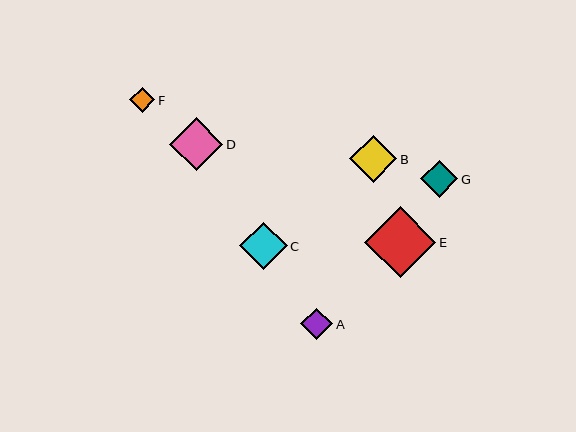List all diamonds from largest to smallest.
From largest to smallest: E, D, C, B, G, A, F.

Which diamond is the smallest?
Diamond F is the smallest with a size of approximately 25 pixels.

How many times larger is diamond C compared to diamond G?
Diamond C is approximately 1.3 times the size of diamond G.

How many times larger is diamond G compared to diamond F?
Diamond G is approximately 1.5 times the size of diamond F.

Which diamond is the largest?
Diamond E is the largest with a size of approximately 72 pixels.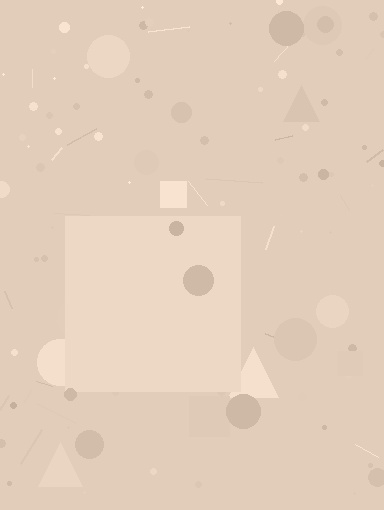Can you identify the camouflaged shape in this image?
The camouflaged shape is a square.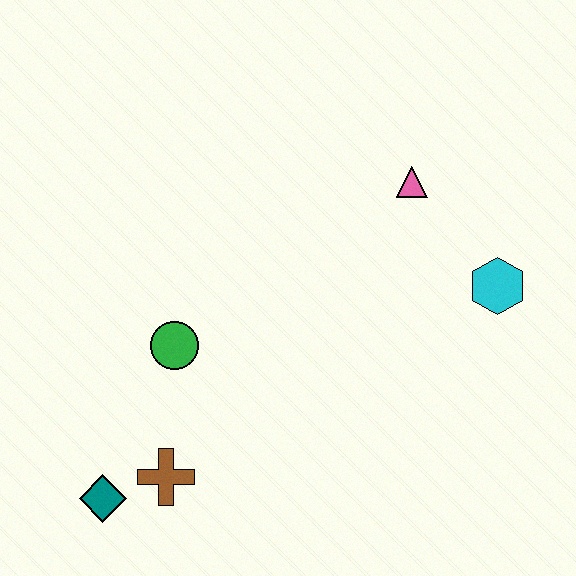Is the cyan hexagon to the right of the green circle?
Yes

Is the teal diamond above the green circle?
No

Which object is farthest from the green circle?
The cyan hexagon is farthest from the green circle.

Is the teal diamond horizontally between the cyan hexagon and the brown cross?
No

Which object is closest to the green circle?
The brown cross is closest to the green circle.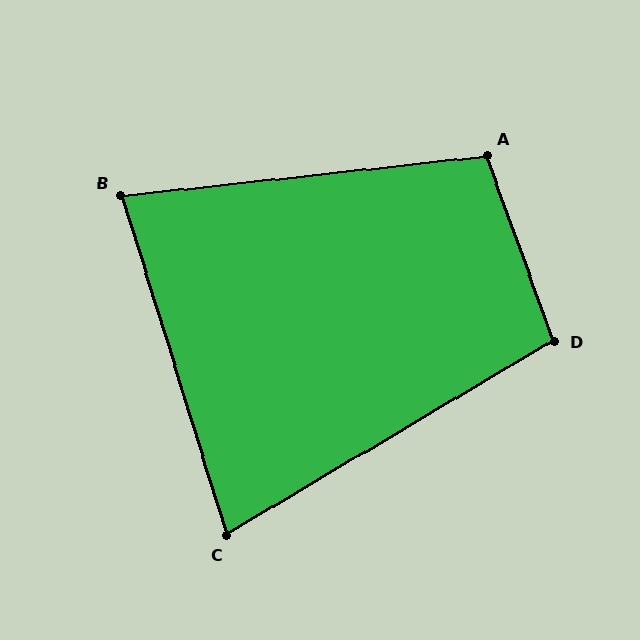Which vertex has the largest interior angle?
A, at approximately 104 degrees.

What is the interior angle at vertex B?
Approximately 79 degrees (acute).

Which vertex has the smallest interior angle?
C, at approximately 76 degrees.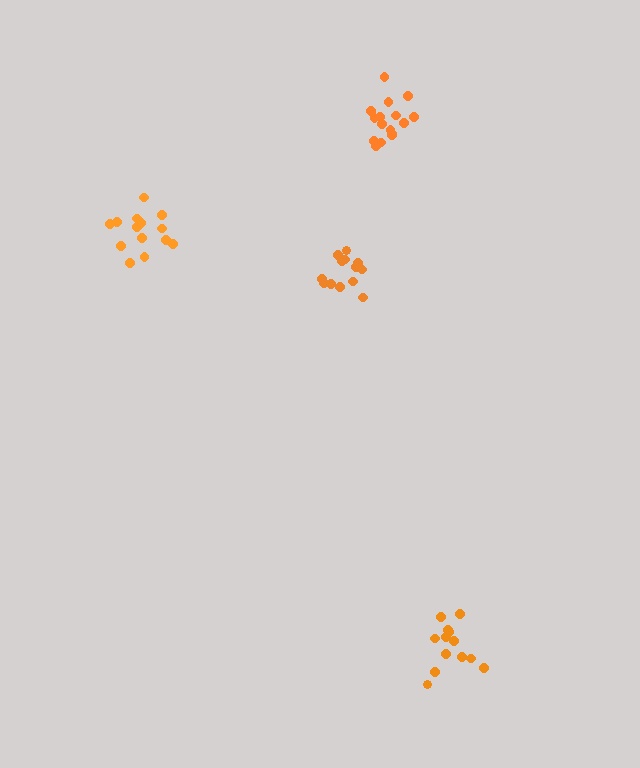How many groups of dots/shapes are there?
There are 4 groups.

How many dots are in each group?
Group 1: 13 dots, Group 2: 16 dots, Group 3: 14 dots, Group 4: 13 dots (56 total).